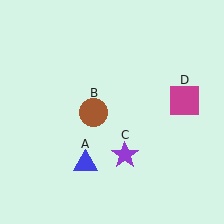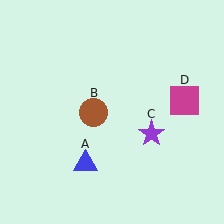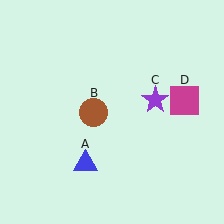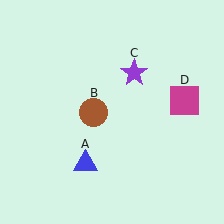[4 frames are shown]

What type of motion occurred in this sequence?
The purple star (object C) rotated counterclockwise around the center of the scene.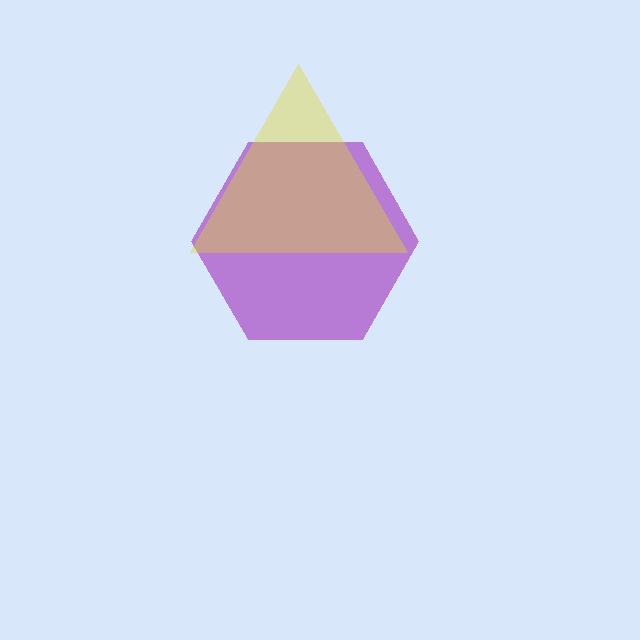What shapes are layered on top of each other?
The layered shapes are: a purple hexagon, a yellow triangle.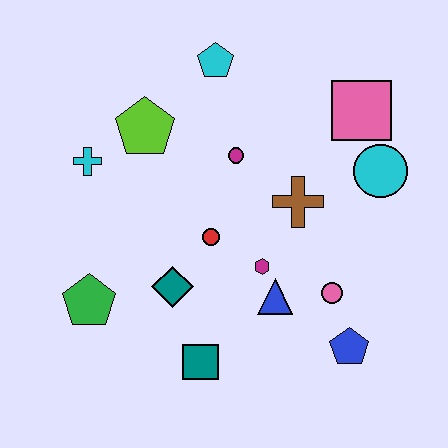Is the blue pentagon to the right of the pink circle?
Yes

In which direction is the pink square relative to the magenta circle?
The pink square is to the right of the magenta circle.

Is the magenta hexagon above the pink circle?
Yes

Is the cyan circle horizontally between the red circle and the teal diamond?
No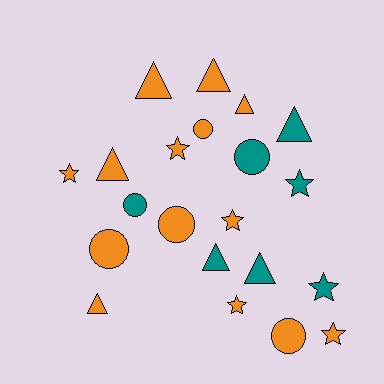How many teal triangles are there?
There are 3 teal triangles.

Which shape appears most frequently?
Triangle, with 8 objects.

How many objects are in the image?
There are 21 objects.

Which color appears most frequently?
Orange, with 14 objects.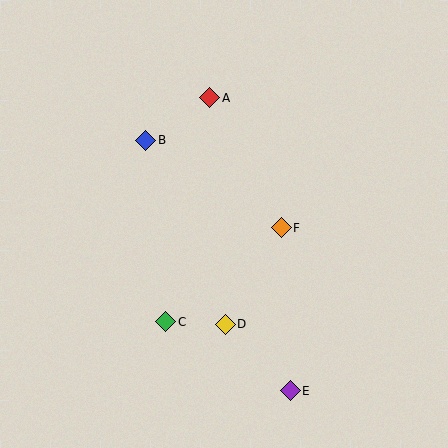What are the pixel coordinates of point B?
Point B is at (146, 140).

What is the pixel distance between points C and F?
The distance between C and F is 149 pixels.